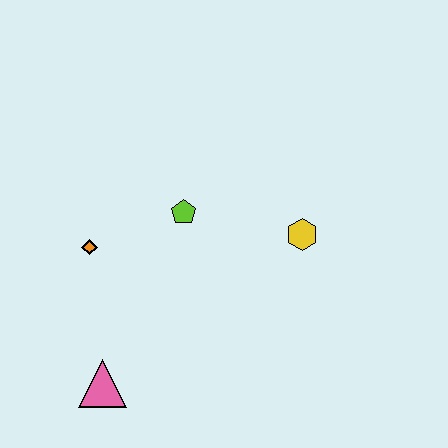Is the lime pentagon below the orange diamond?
No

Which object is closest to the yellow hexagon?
The lime pentagon is closest to the yellow hexagon.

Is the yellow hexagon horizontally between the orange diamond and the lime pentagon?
No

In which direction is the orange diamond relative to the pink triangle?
The orange diamond is above the pink triangle.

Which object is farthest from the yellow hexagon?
The pink triangle is farthest from the yellow hexagon.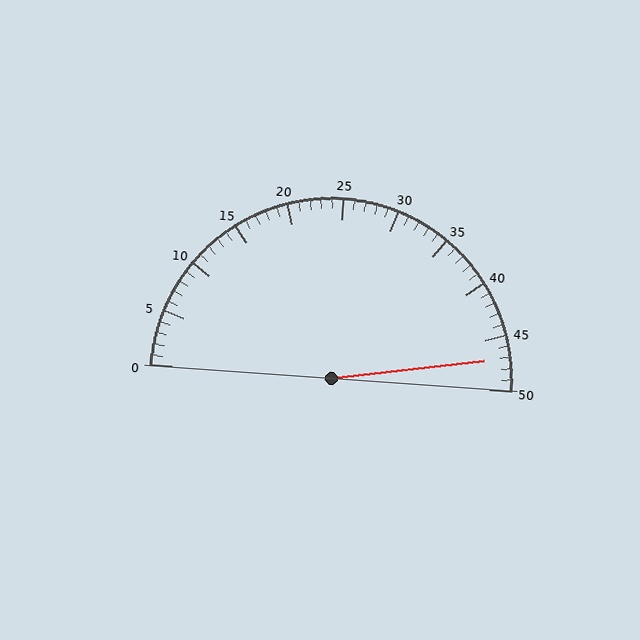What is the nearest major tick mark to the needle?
The nearest major tick mark is 45.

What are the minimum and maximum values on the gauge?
The gauge ranges from 0 to 50.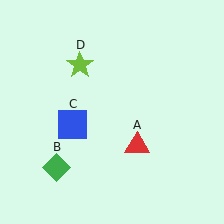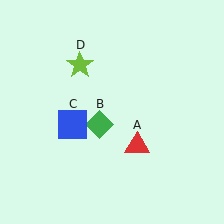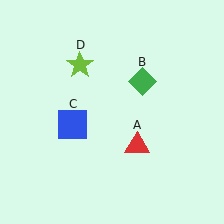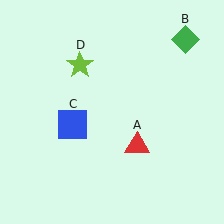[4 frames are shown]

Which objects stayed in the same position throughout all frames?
Red triangle (object A) and blue square (object C) and lime star (object D) remained stationary.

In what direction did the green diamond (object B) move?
The green diamond (object B) moved up and to the right.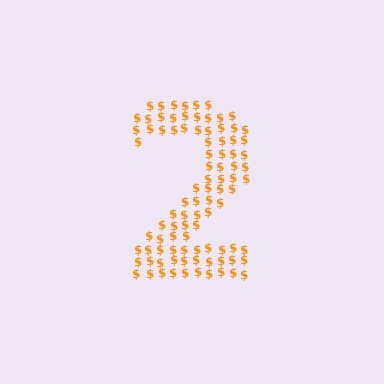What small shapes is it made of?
It is made of small dollar signs.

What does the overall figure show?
The overall figure shows the digit 2.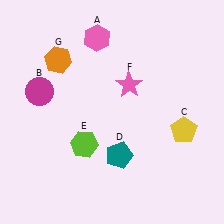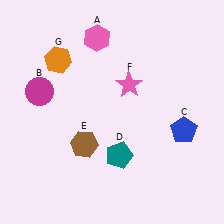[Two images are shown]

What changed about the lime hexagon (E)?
In Image 1, E is lime. In Image 2, it changed to brown.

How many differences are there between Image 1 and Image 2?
There are 2 differences between the two images.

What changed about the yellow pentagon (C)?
In Image 1, C is yellow. In Image 2, it changed to blue.